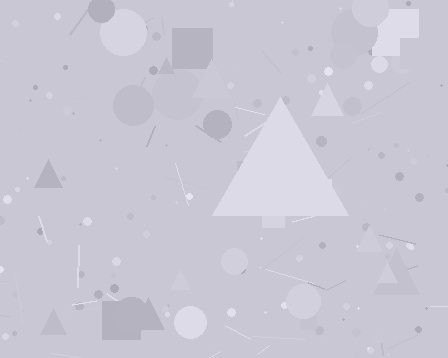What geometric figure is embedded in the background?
A triangle is embedded in the background.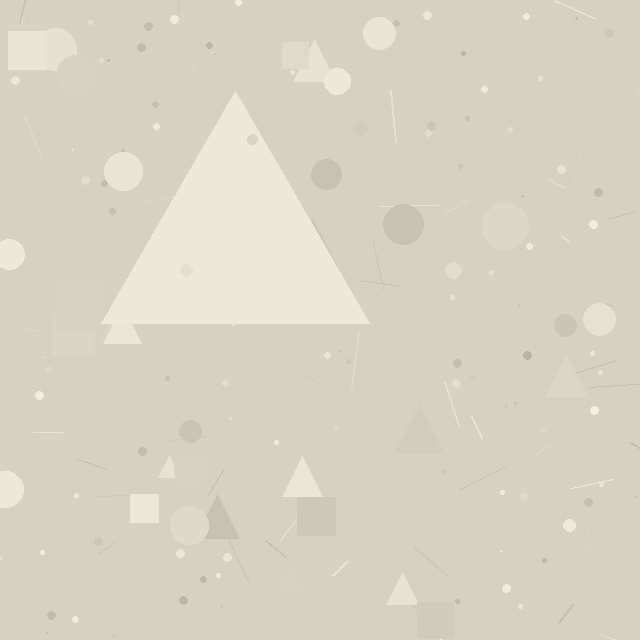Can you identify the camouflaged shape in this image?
The camouflaged shape is a triangle.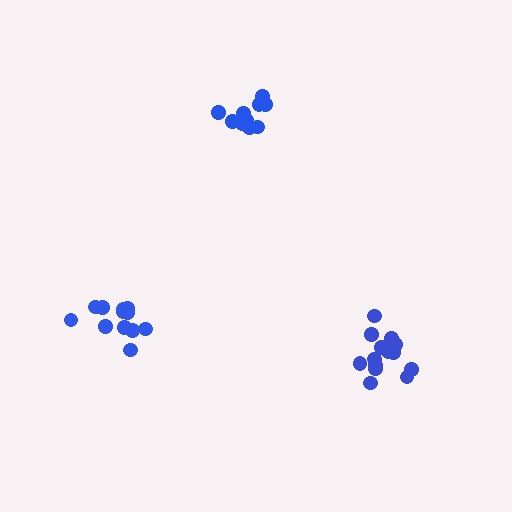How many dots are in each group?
Group 1: 10 dots, Group 2: 13 dots, Group 3: 14 dots (37 total).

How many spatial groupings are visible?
There are 3 spatial groupings.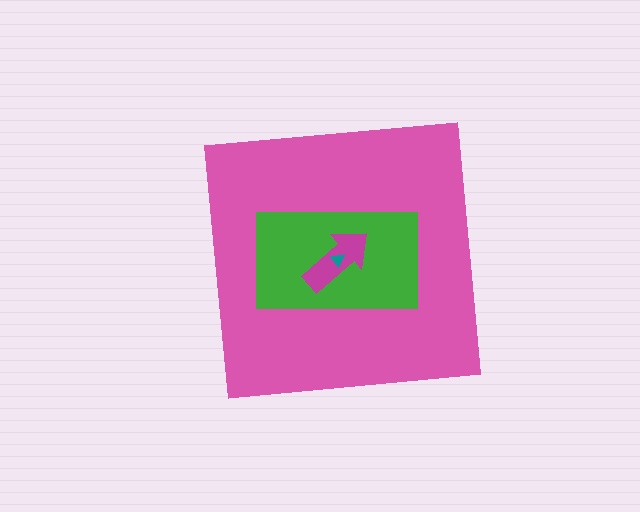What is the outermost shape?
The pink square.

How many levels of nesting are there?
4.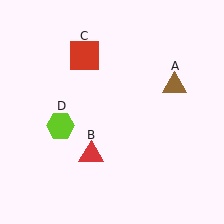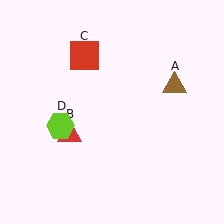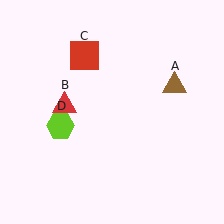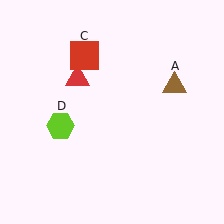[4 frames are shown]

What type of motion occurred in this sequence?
The red triangle (object B) rotated clockwise around the center of the scene.